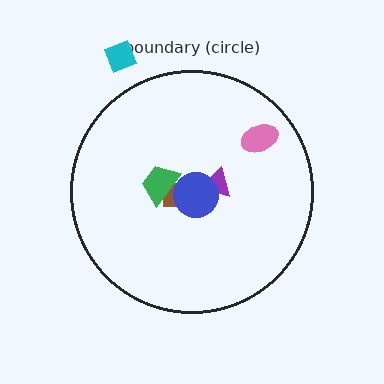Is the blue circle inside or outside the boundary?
Inside.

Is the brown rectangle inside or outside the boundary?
Inside.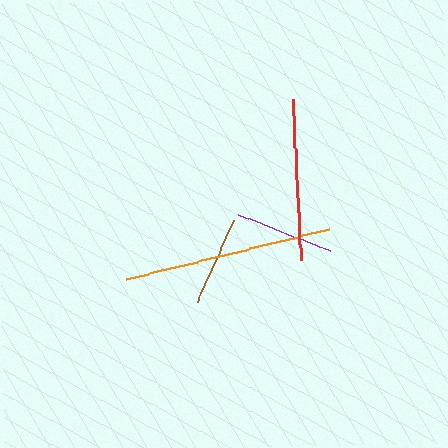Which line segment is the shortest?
The brown line is the shortest at approximately 90 pixels.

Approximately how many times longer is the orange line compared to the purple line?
The orange line is approximately 2.1 times the length of the purple line.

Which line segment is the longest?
The orange line is the longest at approximately 208 pixels.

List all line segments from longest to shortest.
From longest to shortest: orange, red, purple, brown.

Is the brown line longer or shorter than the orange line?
The orange line is longer than the brown line.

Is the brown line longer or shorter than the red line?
The red line is longer than the brown line.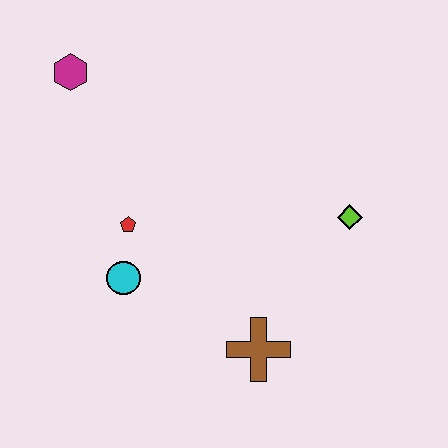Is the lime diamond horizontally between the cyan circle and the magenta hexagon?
No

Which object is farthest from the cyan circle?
The lime diamond is farthest from the cyan circle.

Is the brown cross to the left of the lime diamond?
Yes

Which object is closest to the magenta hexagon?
The red pentagon is closest to the magenta hexagon.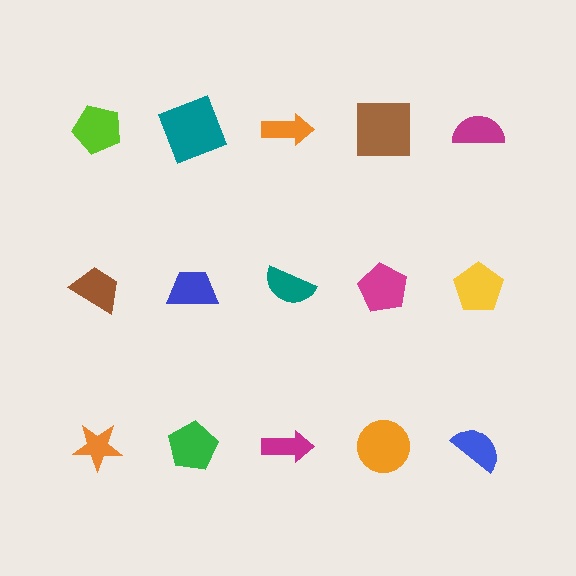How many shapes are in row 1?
5 shapes.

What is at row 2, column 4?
A magenta pentagon.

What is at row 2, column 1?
A brown trapezoid.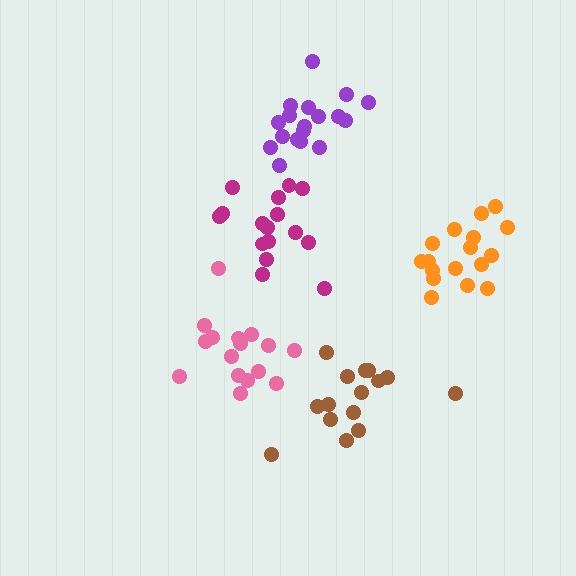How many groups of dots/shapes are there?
There are 5 groups.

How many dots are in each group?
Group 1: 16 dots, Group 2: 18 dots, Group 3: 16 dots, Group 4: 17 dots, Group 5: 15 dots (82 total).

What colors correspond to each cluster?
The clusters are colored: magenta, purple, pink, orange, brown.